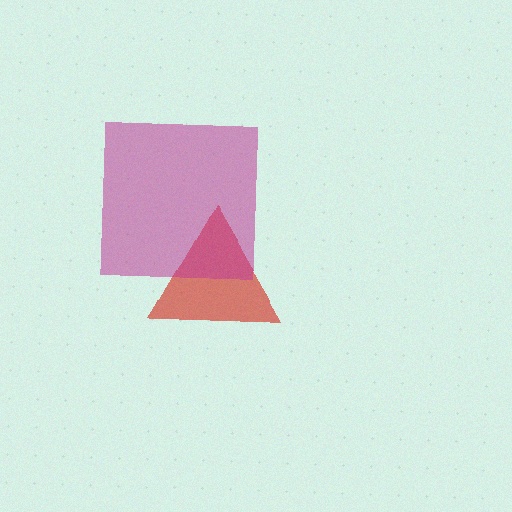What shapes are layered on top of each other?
The layered shapes are: a red triangle, a magenta square.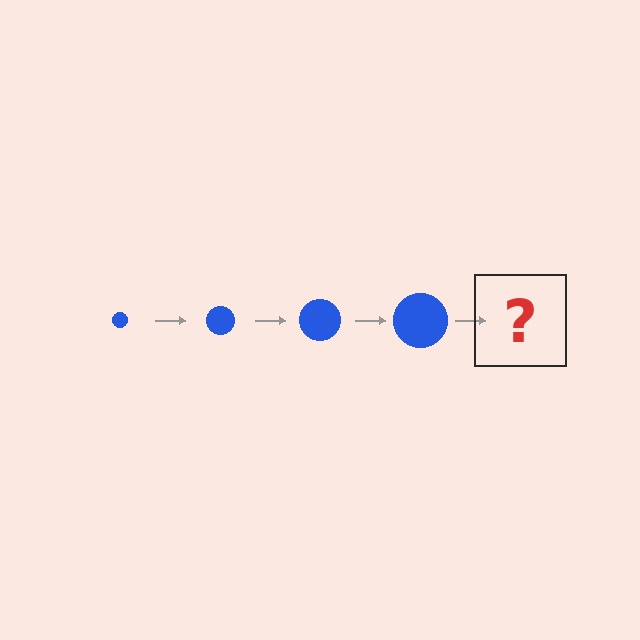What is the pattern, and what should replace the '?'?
The pattern is that the circle gets progressively larger each step. The '?' should be a blue circle, larger than the previous one.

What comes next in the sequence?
The next element should be a blue circle, larger than the previous one.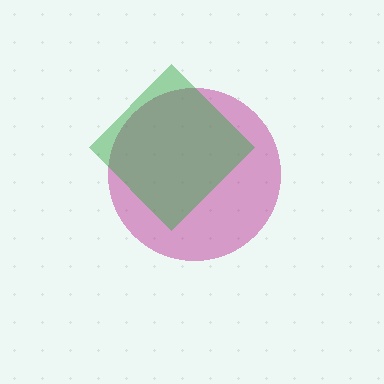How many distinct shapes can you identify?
There are 2 distinct shapes: a magenta circle, a green diamond.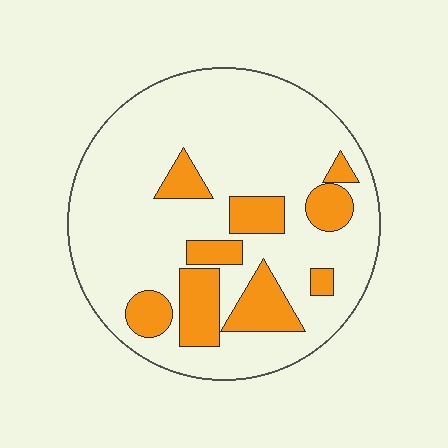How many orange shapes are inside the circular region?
9.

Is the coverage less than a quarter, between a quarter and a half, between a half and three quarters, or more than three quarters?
Less than a quarter.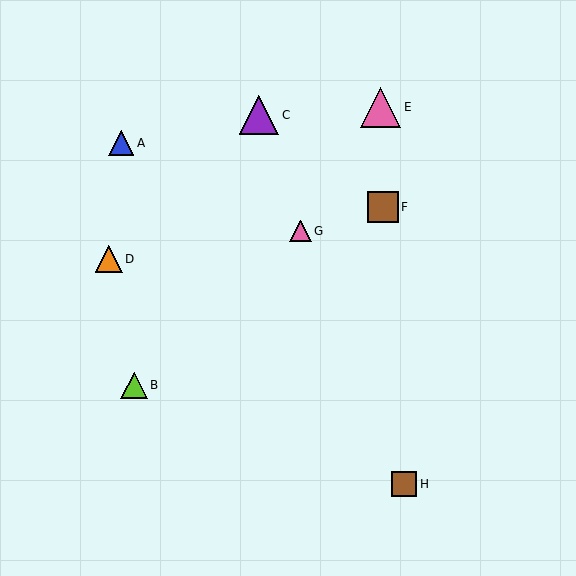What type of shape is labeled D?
Shape D is an orange triangle.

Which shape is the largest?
The pink triangle (labeled E) is the largest.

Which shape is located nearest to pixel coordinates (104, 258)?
The orange triangle (labeled D) at (109, 259) is nearest to that location.